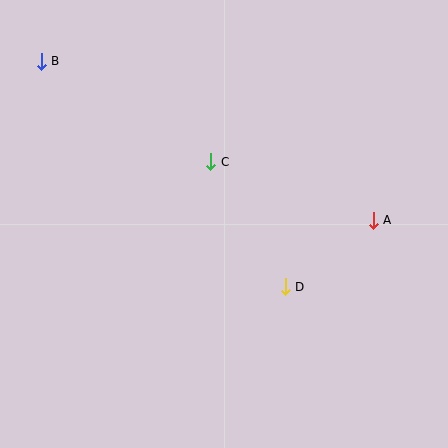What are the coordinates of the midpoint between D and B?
The midpoint between D and B is at (163, 174).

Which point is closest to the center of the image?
Point C at (211, 162) is closest to the center.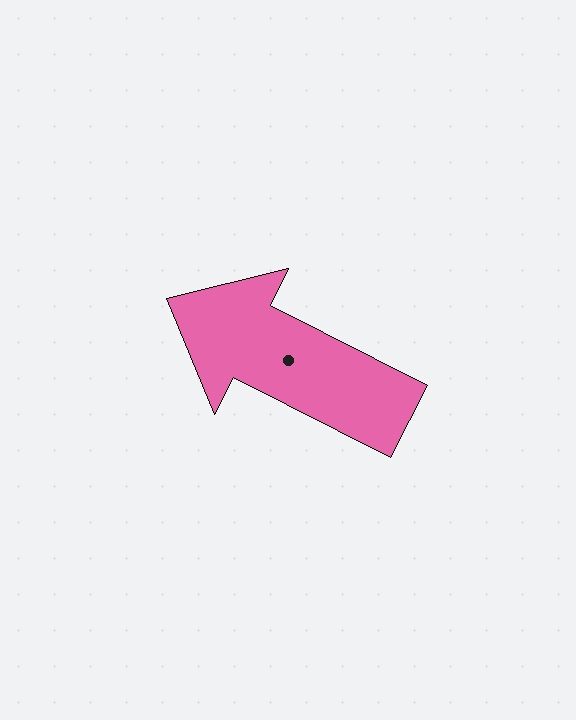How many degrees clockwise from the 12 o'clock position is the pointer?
Approximately 297 degrees.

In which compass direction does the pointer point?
Northwest.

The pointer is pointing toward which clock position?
Roughly 10 o'clock.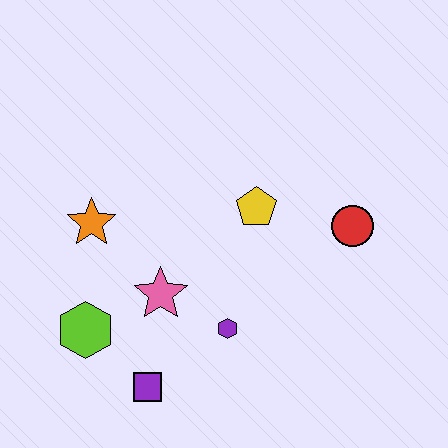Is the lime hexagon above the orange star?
No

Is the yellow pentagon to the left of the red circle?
Yes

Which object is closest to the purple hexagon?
The pink star is closest to the purple hexagon.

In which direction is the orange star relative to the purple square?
The orange star is above the purple square.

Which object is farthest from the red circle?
The lime hexagon is farthest from the red circle.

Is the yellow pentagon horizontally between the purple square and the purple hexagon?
No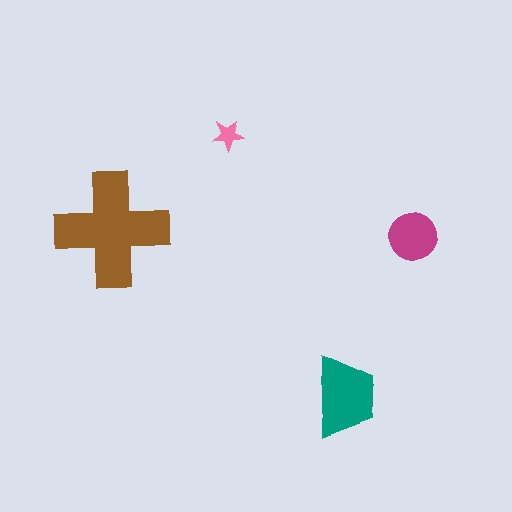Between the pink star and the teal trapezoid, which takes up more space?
The teal trapezoid.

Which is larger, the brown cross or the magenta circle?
The brown cross.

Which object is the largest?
The brown cross.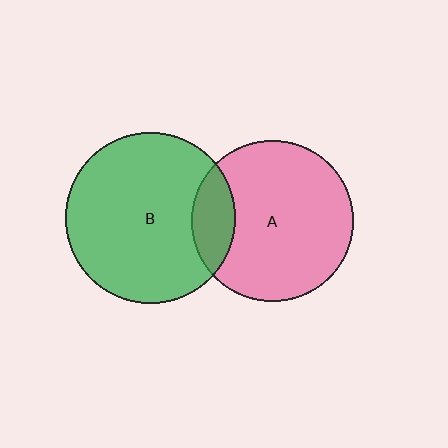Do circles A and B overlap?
Yes.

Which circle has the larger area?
Circle B (green).